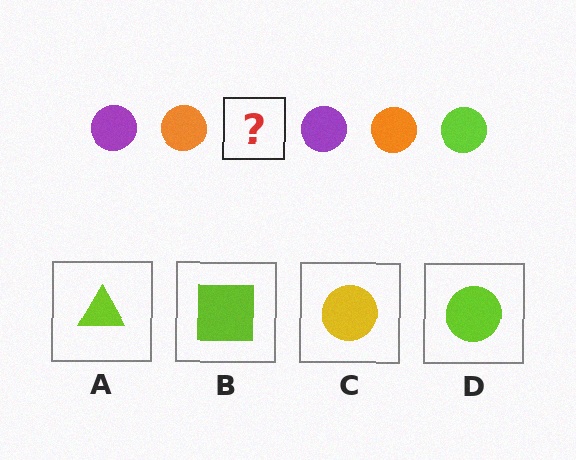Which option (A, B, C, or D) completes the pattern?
D.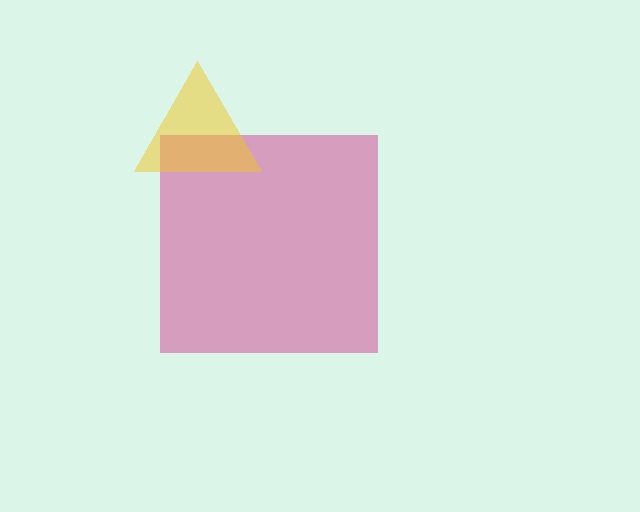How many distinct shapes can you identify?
There are 2 distinct shapes: a magenta square, a yellow triangle.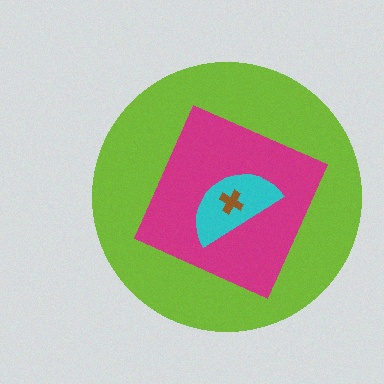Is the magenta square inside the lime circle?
Yes.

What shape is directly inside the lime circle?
The magenta square.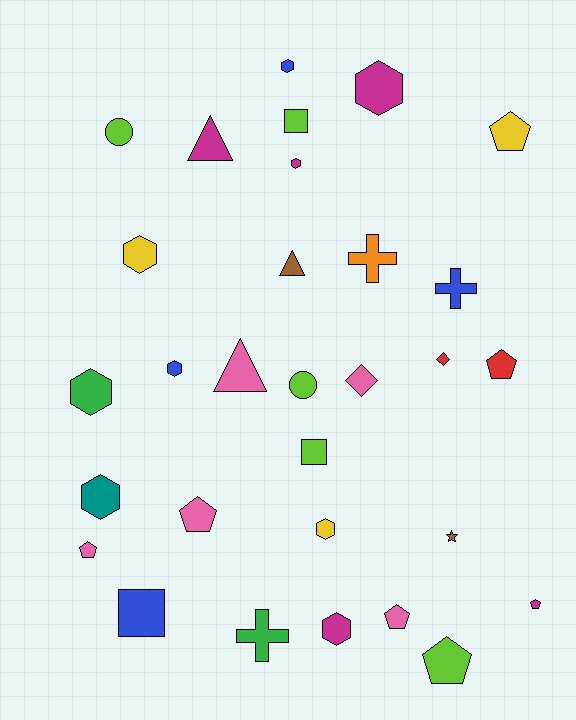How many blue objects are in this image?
There are 4 blue objects.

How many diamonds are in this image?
There are 2 diamonds.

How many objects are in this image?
There are 30 objects.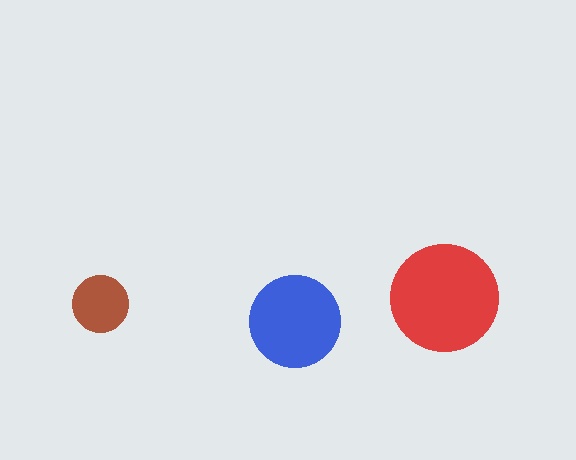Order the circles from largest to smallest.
the red one, the blue one, the brown one.